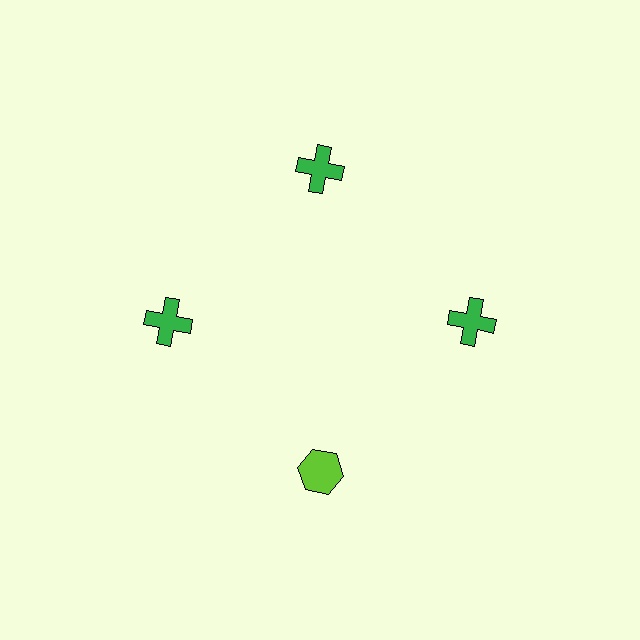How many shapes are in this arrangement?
There are 4 shapes arranged in a ring pattern.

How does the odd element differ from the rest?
It differs in both color (lime instead of green) and shape (hexagon instead of cross).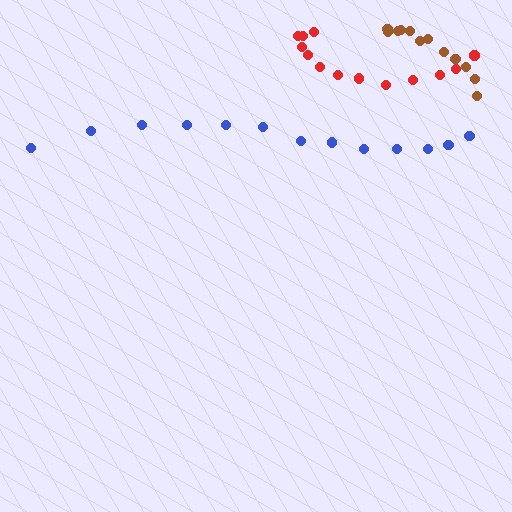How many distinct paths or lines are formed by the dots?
There are 3 distinct paths.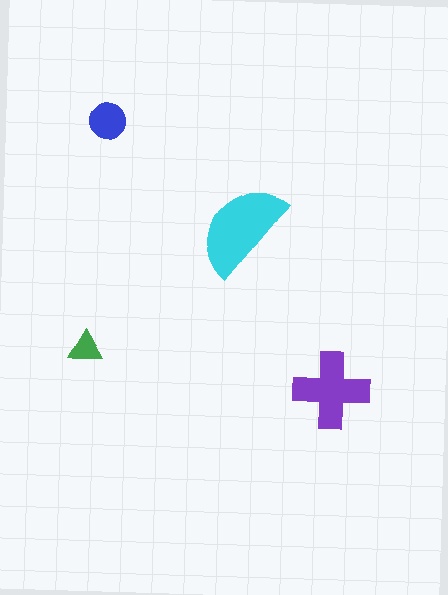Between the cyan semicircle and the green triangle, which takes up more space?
The cyan semicircle.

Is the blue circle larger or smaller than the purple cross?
Smaller.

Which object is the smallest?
The green triangle.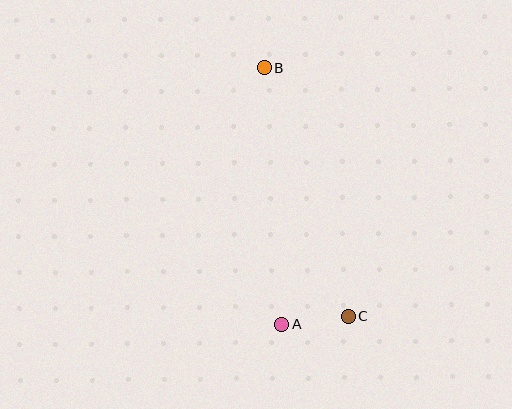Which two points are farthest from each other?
Points B and C are farthest from each other.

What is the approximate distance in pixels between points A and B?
The distance between A and B is approximately 257 pixels.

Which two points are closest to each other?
Points A and C are closest to each other.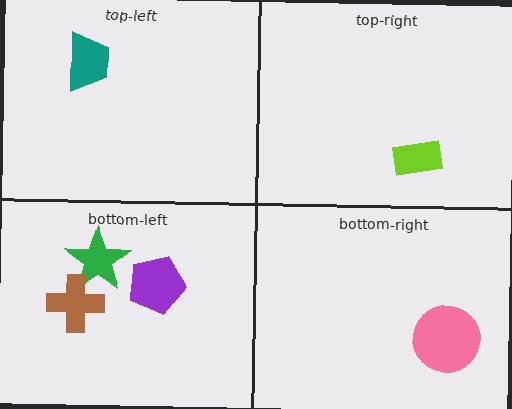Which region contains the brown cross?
The bottom-left region.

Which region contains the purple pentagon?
The bottom-left region.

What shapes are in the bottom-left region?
The purple pentagon, the green star, the brown cross.